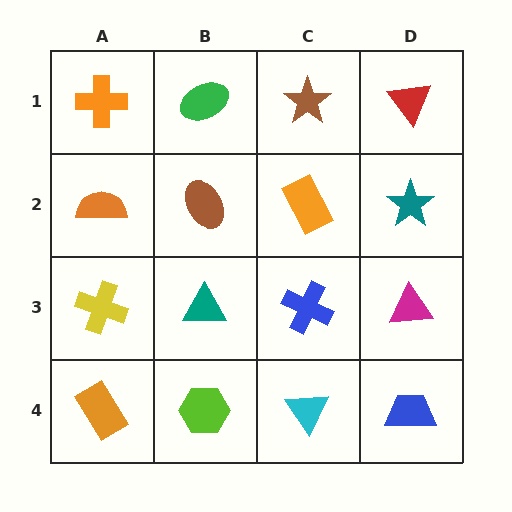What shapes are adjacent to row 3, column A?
An orange semicircle (row 2, column A), an orange rectangle (row 4, column A), a teal triangle (row 3, column B).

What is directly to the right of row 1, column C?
A red triangle.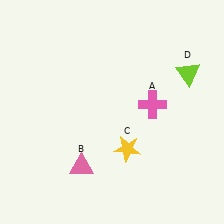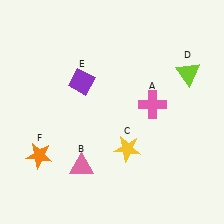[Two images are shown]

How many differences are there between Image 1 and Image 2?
There are 2 differences between the two images.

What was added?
A purple diamond (E), an orange star (F) were added in Image 2.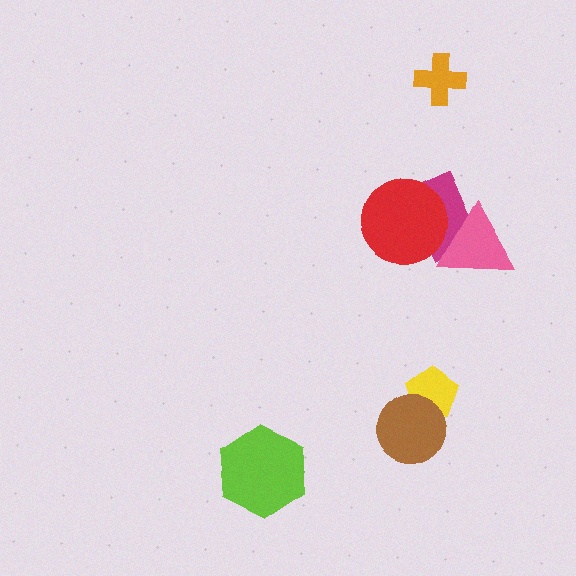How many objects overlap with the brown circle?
1 object overlaps with the brown circle.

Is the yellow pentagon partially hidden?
Yes, it is partially covered by another shape.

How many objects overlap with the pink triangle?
2 objects overlap with the pink triangle.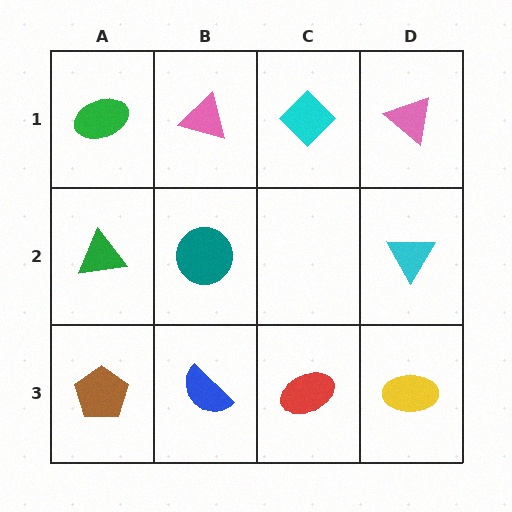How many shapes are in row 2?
3 shapes.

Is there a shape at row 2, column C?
No, that cell is empty.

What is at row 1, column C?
A cyan diamond.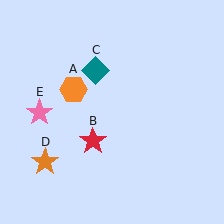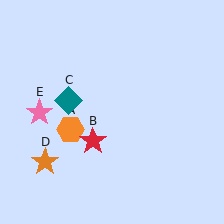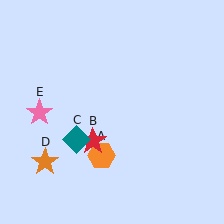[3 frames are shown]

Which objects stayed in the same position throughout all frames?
Red star (object B) and orange star (object D) and pink star (object E) remained stationary.